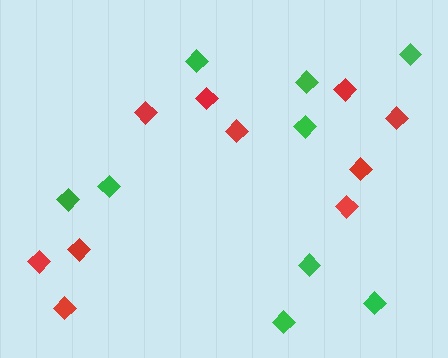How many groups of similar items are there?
There are 2 groups: one group of green diamonds (9) and one group of red diamonds (10).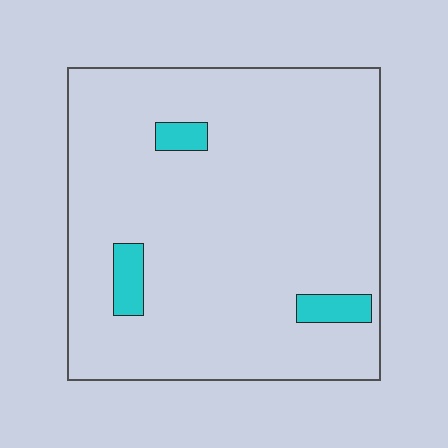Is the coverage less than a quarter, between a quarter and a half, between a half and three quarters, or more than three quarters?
Less than a quarter.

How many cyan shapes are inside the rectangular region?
3.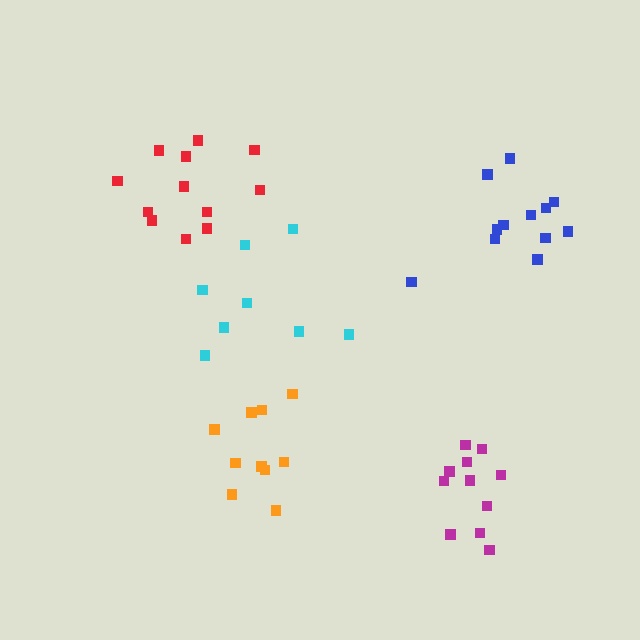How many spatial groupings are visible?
There are 5 spatial groupings.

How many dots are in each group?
Group 1: 12 dots, Group 2: 11 dots, Group 3: 8 dots, Group 4: 12 dots, Group 5: 10 dots (53 total).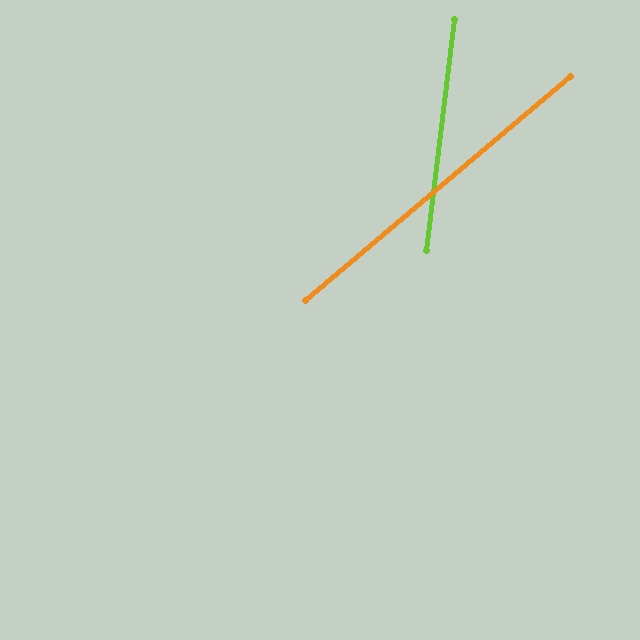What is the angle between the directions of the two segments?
Approximately 43 degrees.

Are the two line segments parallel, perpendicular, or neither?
Neither parallel nor perpendicular — they differ by about 43°.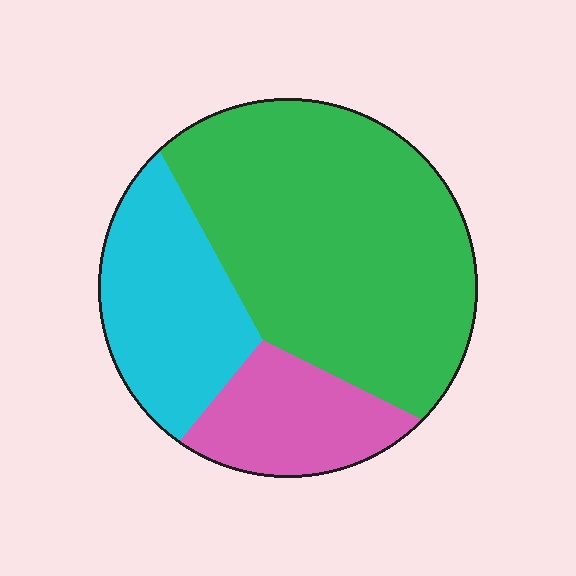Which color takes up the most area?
Green, at roughly 60%.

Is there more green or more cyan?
Green.